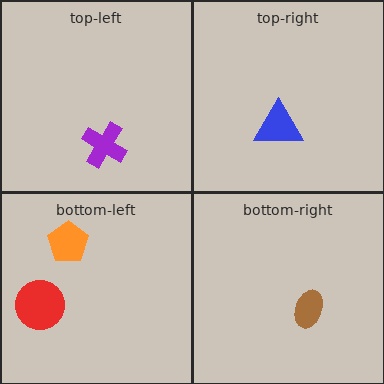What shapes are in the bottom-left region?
The red circle, the orange pentagon.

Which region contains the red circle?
The bottom-left region.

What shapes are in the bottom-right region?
The brown ellipse.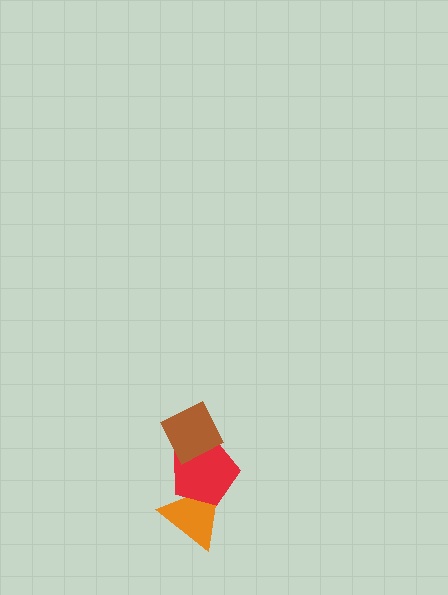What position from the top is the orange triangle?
The orange triangle is 3rd from the top.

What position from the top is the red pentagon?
The red pentagon is 2nd from the top.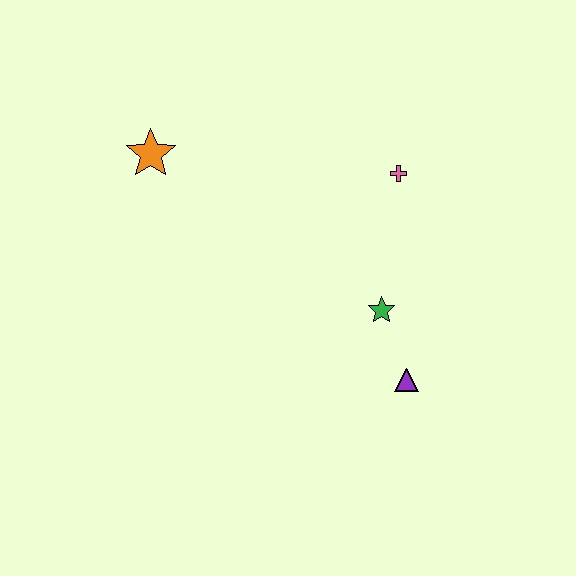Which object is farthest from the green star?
The orange star is farthest from the green star.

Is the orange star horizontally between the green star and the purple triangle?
No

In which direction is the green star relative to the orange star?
The green star is to the right of the orange star.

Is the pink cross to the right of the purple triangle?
No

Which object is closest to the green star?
The purple triangle is closest to the green star.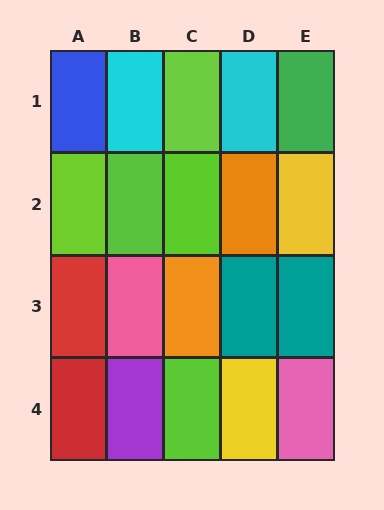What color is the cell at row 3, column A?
Red.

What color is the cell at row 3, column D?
Teal.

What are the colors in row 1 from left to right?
Blue, cyan, lime, cyan, green.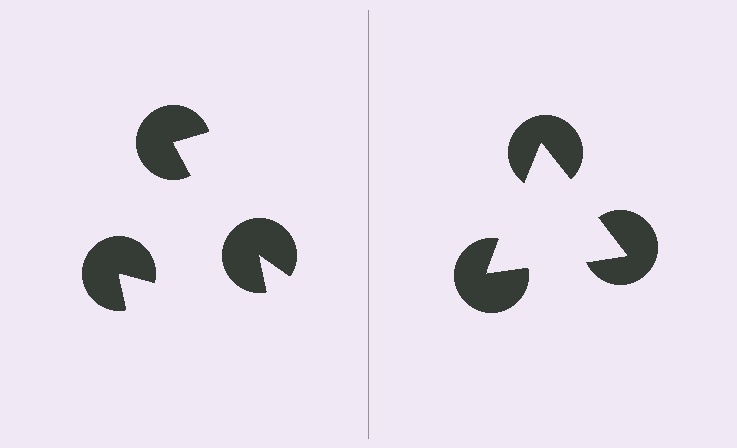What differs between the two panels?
The pac-man discs are positioned identically on both sides; only the wedge orientations differ. On the right they align to a triangle; on the left they are misaligned.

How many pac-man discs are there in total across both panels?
6 — 3 on each side.